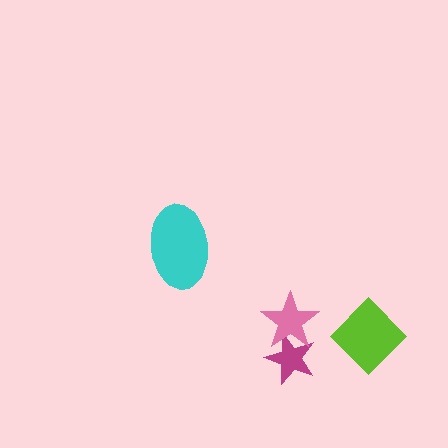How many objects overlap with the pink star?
1 object overlaps with the pink star.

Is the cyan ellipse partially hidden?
No, no other shape covers it.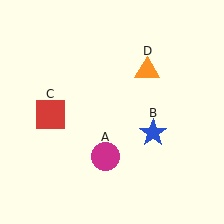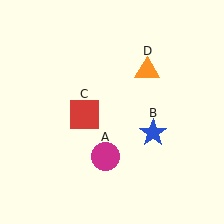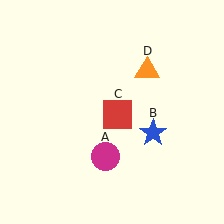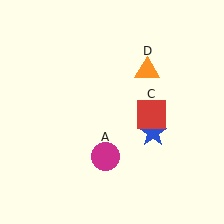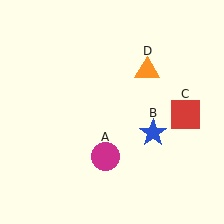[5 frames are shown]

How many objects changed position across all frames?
1 object changed position: red square (object C).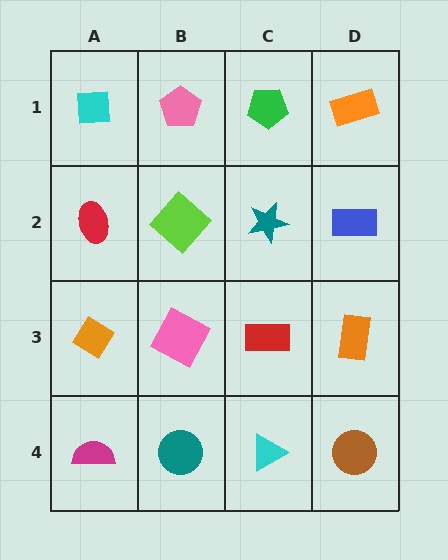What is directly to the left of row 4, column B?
A magenta semicircle.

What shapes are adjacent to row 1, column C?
A teal star (row 2, column C), a pink pentagon (row 1, column B), an orange rectangle (row 1, column D).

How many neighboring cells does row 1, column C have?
3.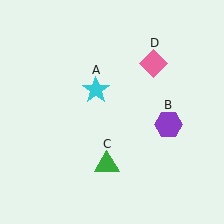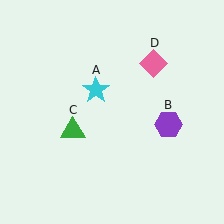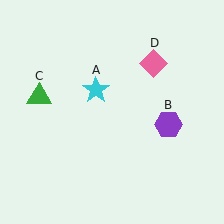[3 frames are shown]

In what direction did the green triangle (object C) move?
The green triangle (object C) moved up and to the left.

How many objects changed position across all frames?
1 object changed position: green triangle (object C).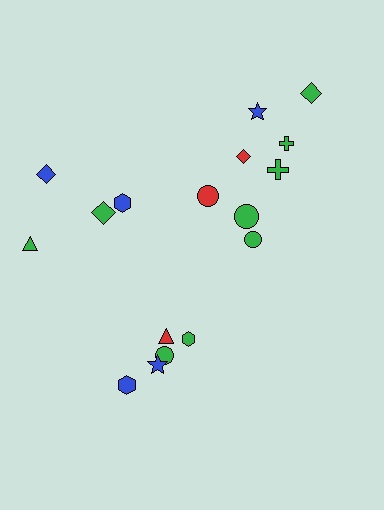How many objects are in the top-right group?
There are 8 objects.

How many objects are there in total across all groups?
There are 17 objects.